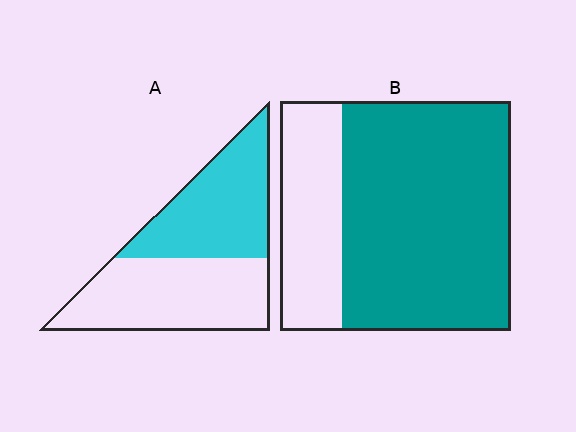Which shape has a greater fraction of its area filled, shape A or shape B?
Shape B.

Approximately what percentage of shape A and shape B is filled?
A is approximately 45% and B is approximately 75%.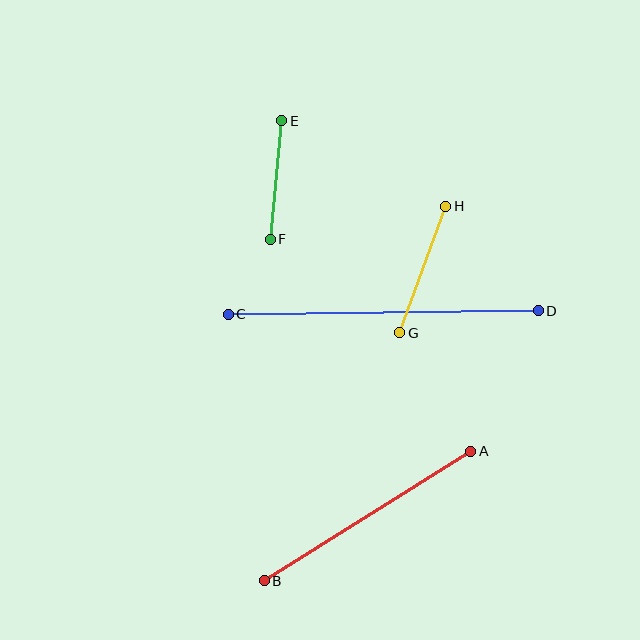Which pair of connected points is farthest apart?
Points C and D are farthest apart.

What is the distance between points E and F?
The distance is approximately 119 pixels.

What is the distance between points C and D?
The distance is approximately 310 pixels.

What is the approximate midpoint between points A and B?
The midpoint is at approximately (367, 516) pixels.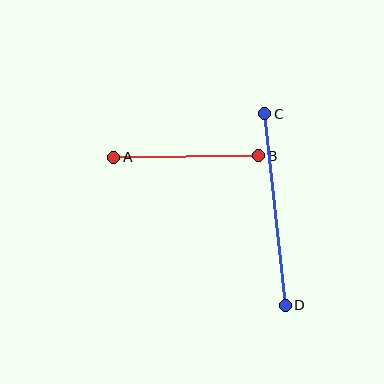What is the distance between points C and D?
The distance is approximately 192 pixels.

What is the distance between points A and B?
The distance is approximately 145 pixels.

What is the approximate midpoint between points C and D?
The midpoint is at approximately (275, 209) pixels.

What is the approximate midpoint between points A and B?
The midpoint is at approximately (186, 157) pixels.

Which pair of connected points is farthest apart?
Points C and D are farthest apart.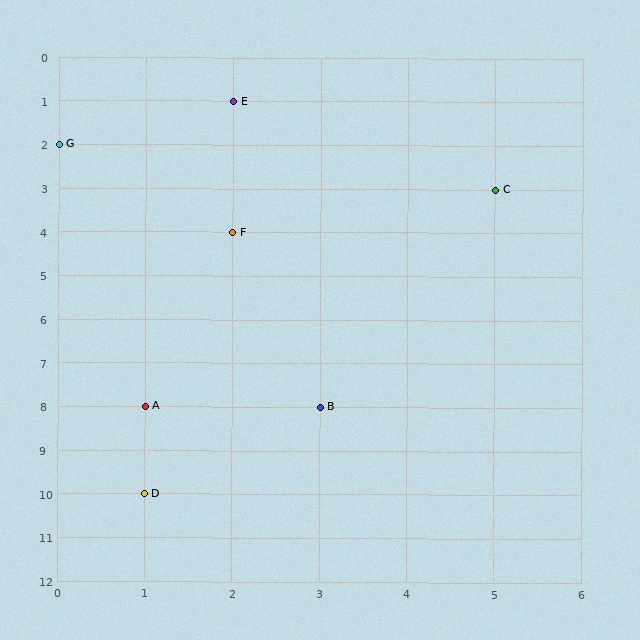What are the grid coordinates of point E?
Point E is at grid coordinates (2, 1).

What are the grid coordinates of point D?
Point D is at grid coordinates (1, 10).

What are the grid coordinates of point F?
Point F is at grid coordinates (2, 4).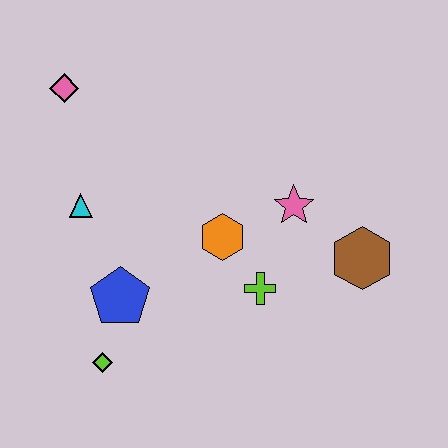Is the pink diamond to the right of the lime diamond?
No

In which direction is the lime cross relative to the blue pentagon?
The lime cross is to the right of the blue pentagon.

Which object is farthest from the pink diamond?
The brown hexagon is farthest from the pink diamond.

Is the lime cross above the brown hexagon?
No